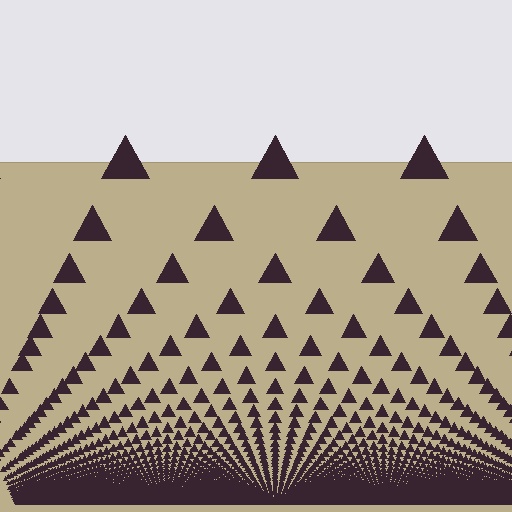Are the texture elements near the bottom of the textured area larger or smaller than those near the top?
Smaller. The gradient is inverted — elements near the bottom are smaller and denser.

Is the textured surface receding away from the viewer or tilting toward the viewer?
The surface appears to tilt toward the viewer. Texture elements get larger and sparser toward the top.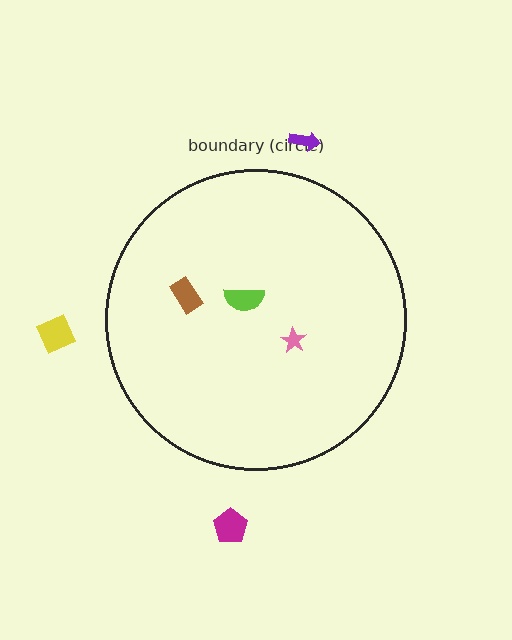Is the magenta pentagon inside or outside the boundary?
Outside.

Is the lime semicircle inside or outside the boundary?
Inside.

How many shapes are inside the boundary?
3 inside, 3 outside.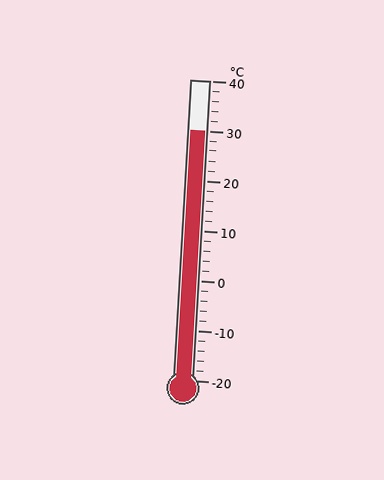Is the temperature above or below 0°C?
The temperature is above 0°C.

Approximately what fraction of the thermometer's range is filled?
The thermometer is filled to approximately 85% of its range.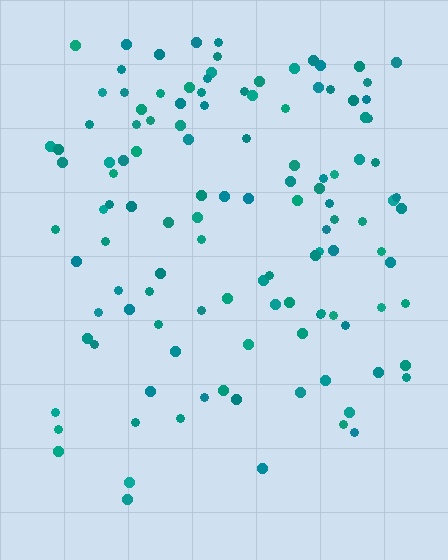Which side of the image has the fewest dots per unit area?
The bottom.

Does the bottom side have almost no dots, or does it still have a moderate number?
Still a moderate number, just noticeably fewer than the top.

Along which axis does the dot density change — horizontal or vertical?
Vertical.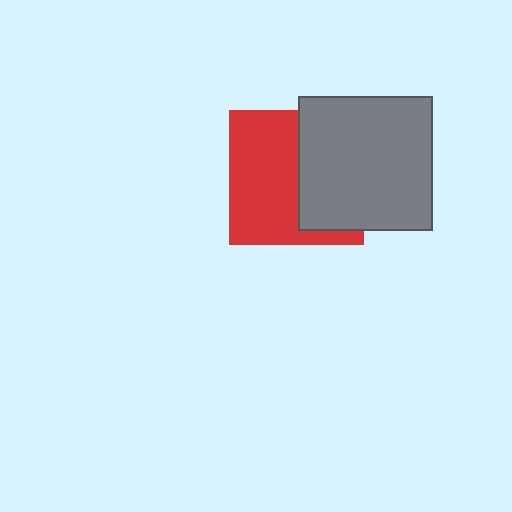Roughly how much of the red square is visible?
About half of it is visible (roughly 56%).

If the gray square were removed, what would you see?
You would see the complete red square.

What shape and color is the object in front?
The object in front is a gray square.